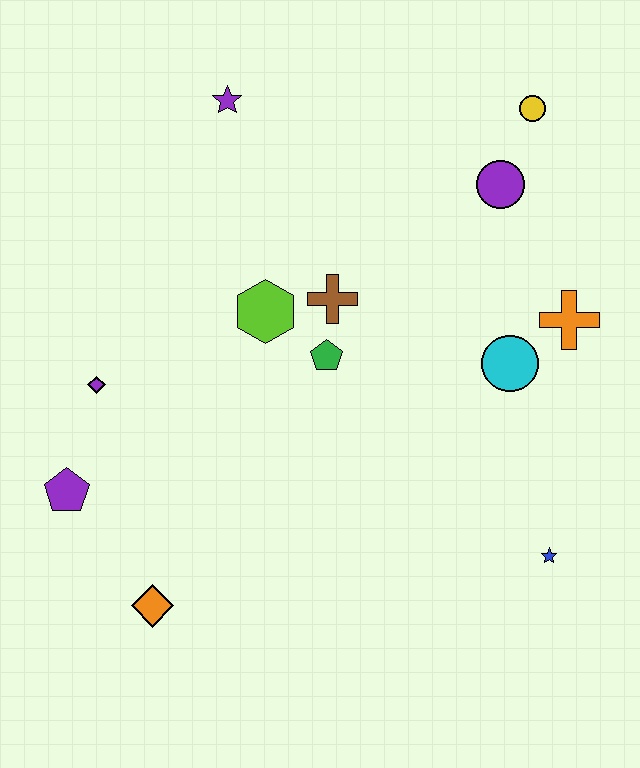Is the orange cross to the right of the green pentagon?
Yes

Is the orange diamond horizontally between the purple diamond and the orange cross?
Yes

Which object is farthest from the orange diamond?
The yellow circle is farthest from the orange diamond.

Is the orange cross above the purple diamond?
Yes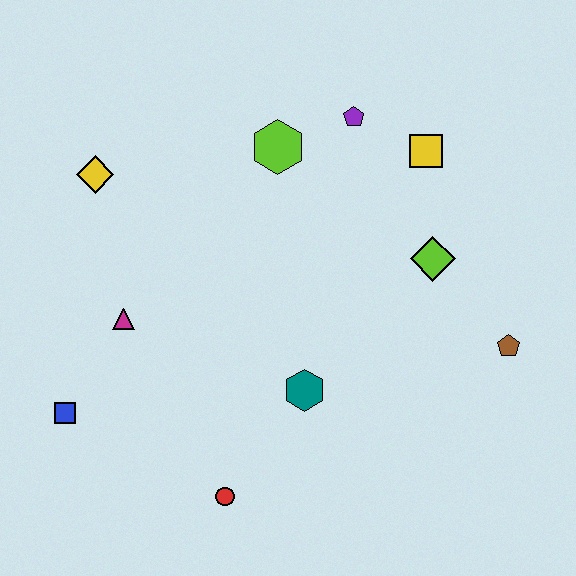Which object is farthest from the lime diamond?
The blue square is farthest from the lime diamond.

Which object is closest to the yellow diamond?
The magenta triangle is closest to the yellow diamond.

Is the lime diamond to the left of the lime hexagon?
No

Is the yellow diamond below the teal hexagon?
No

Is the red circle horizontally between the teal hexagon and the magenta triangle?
Yes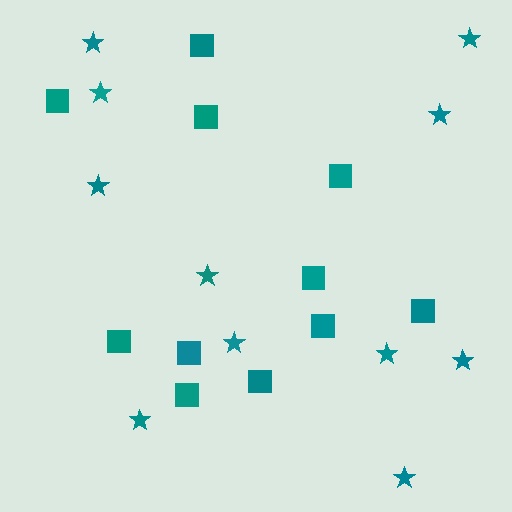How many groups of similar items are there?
There are 2 groups: one group of stars (11) and one group of squares (11).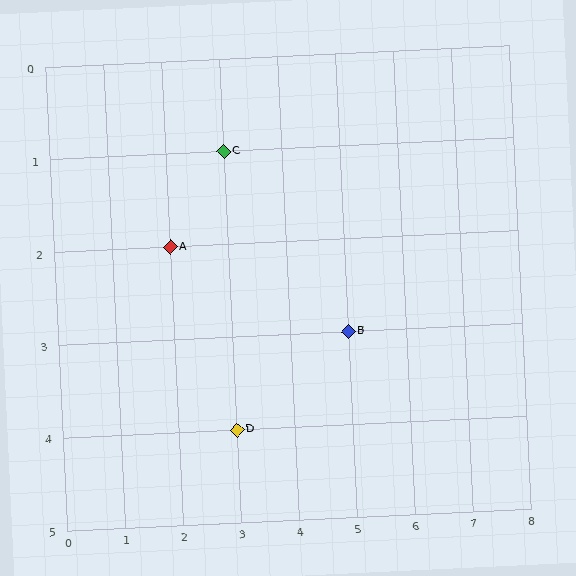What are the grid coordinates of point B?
Point B is at grid coordinates (5, 3).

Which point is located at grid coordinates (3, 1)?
Point C is at (3, 1).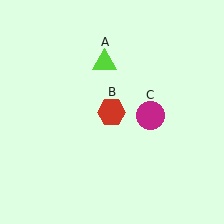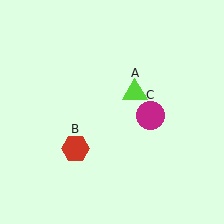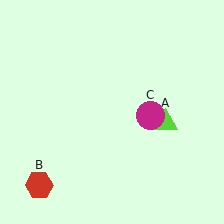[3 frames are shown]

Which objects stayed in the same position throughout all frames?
Magenta circle (object C) remained stationary.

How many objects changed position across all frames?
2 objects changed position: lime triangle (object A), red hexagon (object B).